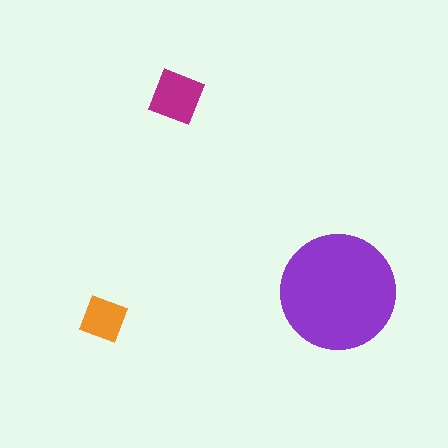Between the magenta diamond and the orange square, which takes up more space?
The magenta diamond.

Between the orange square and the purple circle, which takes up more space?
The purple circle.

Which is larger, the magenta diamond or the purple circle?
The purple circle.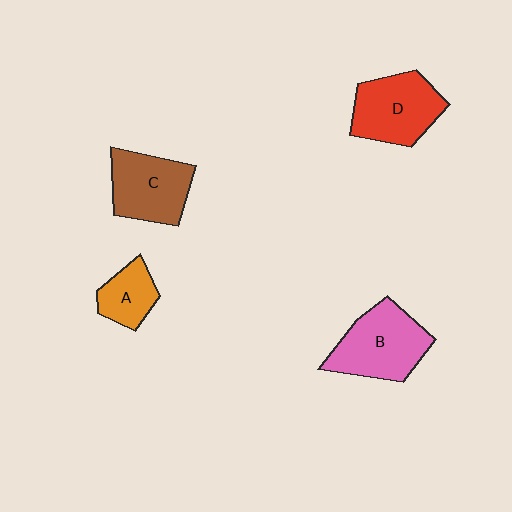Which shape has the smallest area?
Shape A (orange).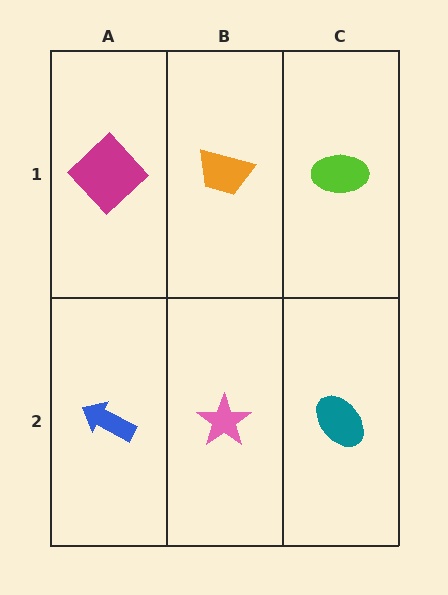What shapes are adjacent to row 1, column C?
A teal ellipse (row 2, column C), an orange trapezoid (row 1, column B).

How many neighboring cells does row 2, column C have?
2.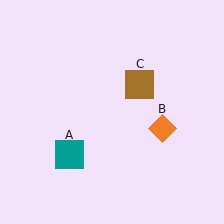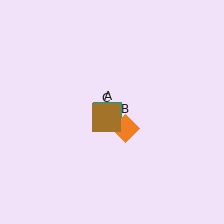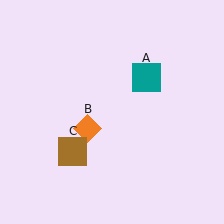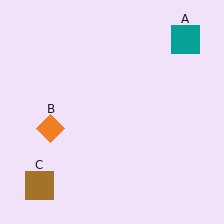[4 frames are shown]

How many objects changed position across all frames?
3 objects changed position: teal square (object A), orange diamond (object B), brown square (object C).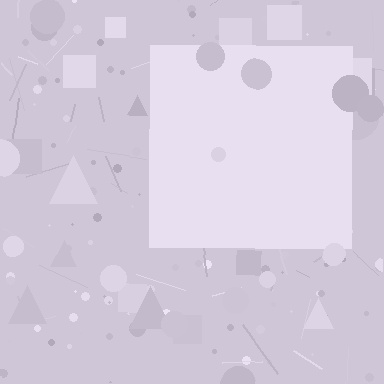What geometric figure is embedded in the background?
A square is embedded in the background.